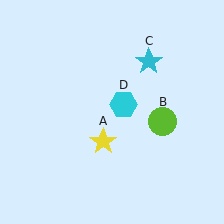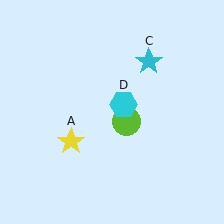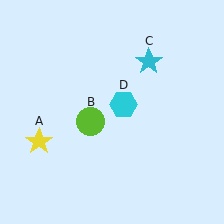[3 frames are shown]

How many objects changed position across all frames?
2 objects changed position: yellow star (object A), lime circle (object B).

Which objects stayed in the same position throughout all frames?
Cyan star (object C) and cyan hexagon (object D) remained stationary.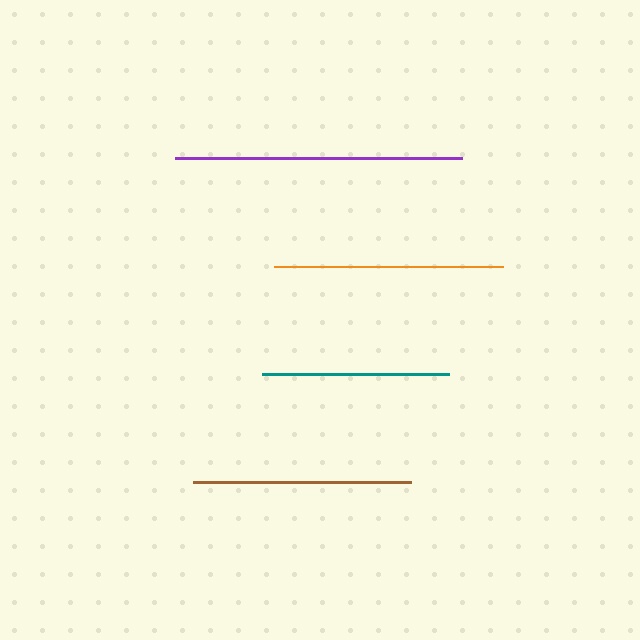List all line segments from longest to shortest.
From longest to shortest: purple, orange, brown, teal.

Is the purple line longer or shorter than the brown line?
The purple line is longer than the brown line.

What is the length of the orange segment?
The orange segment is approximately 228 pixels long.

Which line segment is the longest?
The purple line is the longest at approximately 287 pixels.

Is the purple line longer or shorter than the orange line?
The purple line is longer than the orange line.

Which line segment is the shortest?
The teal line is the shortest at approximately 187 pixels.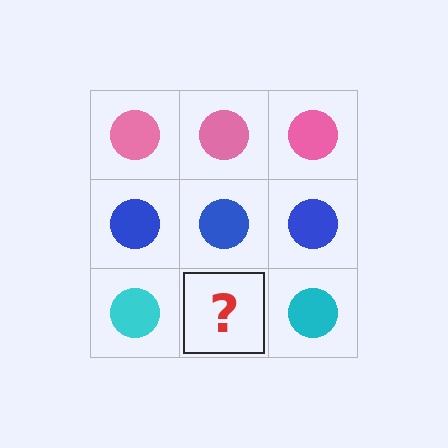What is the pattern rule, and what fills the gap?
The rule is that each row has a consistent color. The gap should be filled with a cyan circle.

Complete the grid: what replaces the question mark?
The question mark should be replaced with a cyan circle.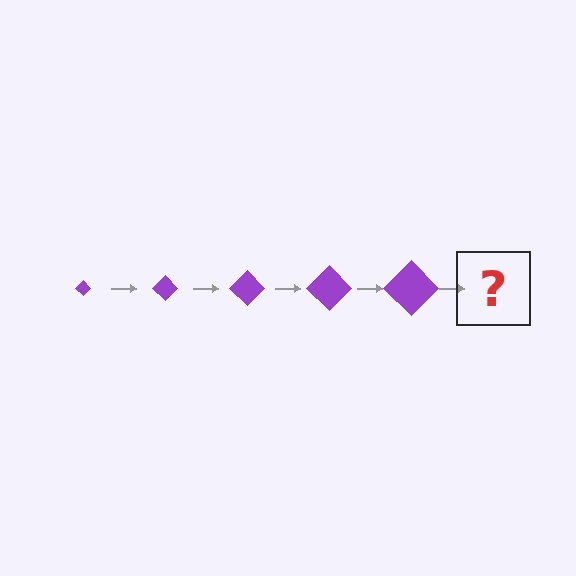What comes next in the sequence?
The next element should be a purple diamond, larger than the previous one.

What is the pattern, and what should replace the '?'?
The pattern is that the diamond gets progressively larger each step. The '?' should be a purple diamond, larger than the previous one.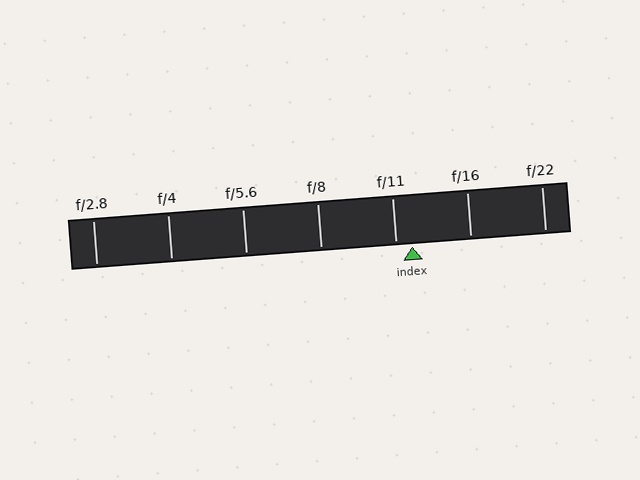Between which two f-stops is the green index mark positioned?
The index mark is between f/11 and f/16.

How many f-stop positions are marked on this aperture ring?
There are 7 f-stop positions marked.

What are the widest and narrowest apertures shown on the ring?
The widest aperture shown is f/2.8 and the narrowest is f/22.